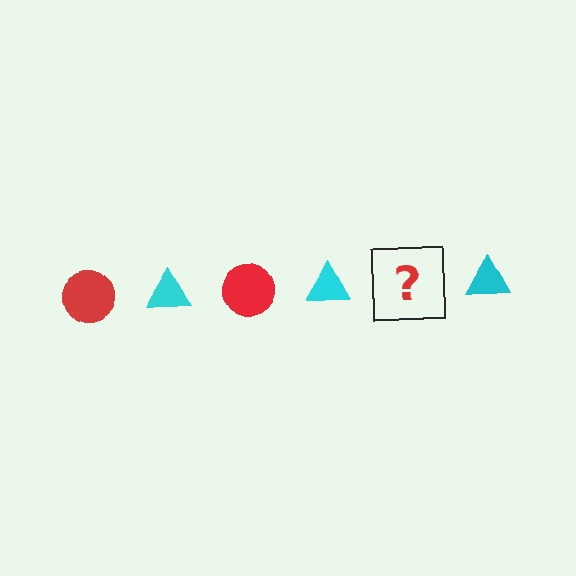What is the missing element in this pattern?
The missing element is a red circle.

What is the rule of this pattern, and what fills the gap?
The rule is that the pattern alternates between red circle and cyan triangle. The gap should be filled with a red circle.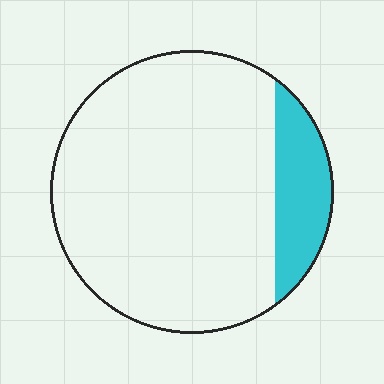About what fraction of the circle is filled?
About one sixth (1/6).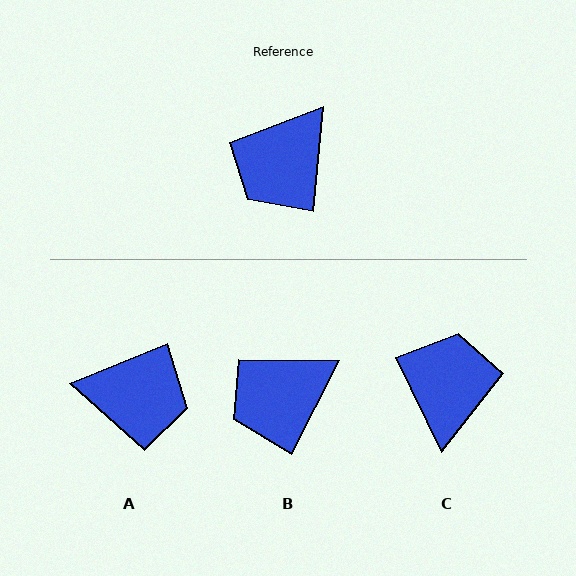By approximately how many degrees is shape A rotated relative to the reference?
Approximately 117 degrees counter-clockwise.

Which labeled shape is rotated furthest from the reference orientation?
C, about 149 degrees away.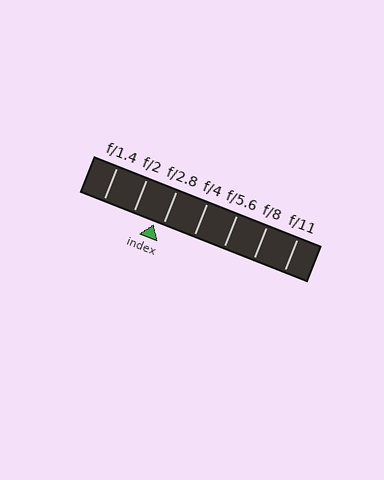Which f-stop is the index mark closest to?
The index mark is closest to f/2.8.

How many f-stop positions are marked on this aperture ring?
There are 7 f-stop positions marked.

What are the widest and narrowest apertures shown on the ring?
The widest aperture shown is f/1.4 and the narrowest is f/11.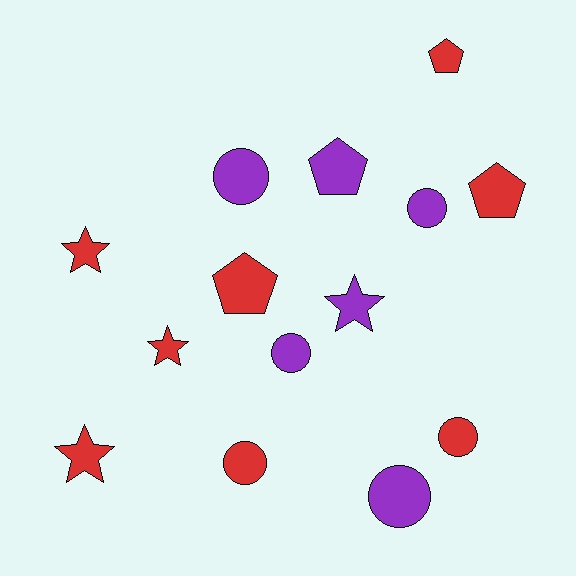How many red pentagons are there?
There are 3 red pentagons.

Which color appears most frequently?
Red, with 8 objects.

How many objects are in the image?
There are 14 objects.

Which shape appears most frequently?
Circle, with 6 objects.